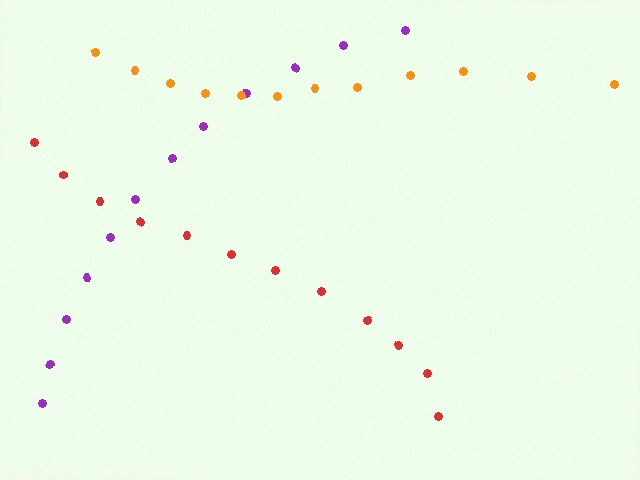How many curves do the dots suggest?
There are 3 distinct paths.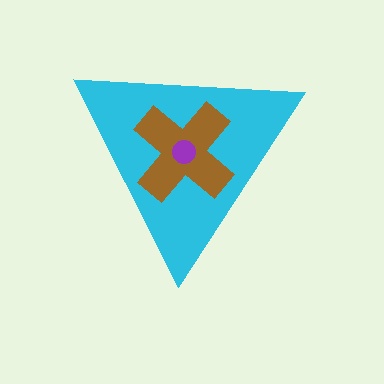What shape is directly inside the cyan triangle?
The brown cross.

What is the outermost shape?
The cyan triangle.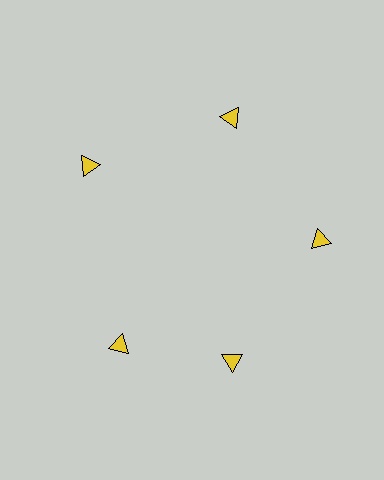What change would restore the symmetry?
The symmetry would be restored by rotating it back into even spacing with its neighbors so that all 5 triangles sit at equal angles and equal distance from the center.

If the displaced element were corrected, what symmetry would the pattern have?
It would have 5-fold rotational symmetry — the pattern would map onto itself every 72 degrees.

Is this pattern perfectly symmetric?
No. The 5 yellow triangles are arranged in a ring, but one element near the 8 o'clock position is rotated out of alignment along the ring, breaking the 5-fold rotational symmetry.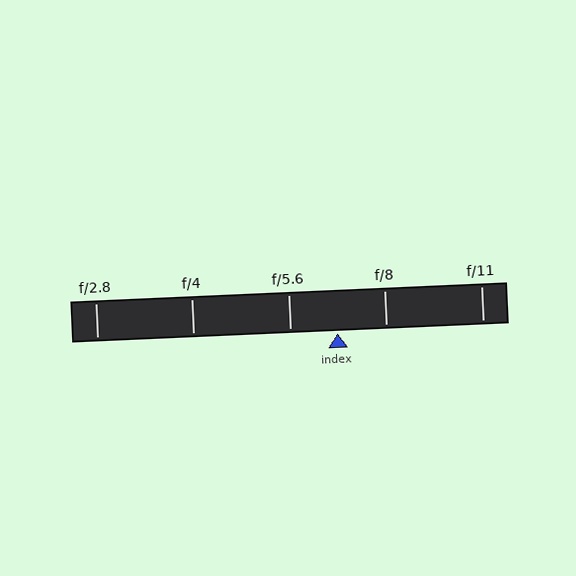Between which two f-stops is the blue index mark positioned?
The index mark is between f/5.6 and f/8.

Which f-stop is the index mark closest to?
The index mark is closest to f/5.6.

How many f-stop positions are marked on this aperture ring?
There are 5 f-stop positions marked.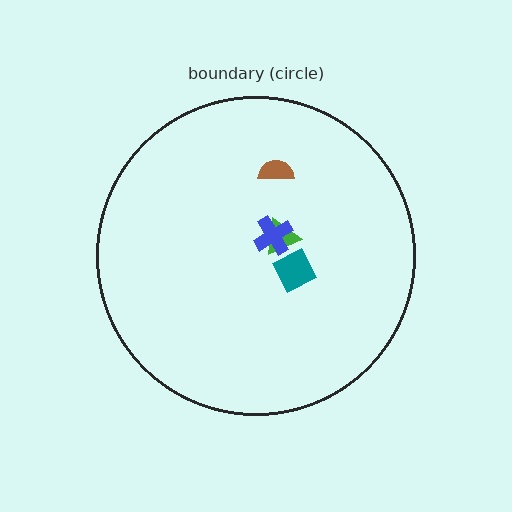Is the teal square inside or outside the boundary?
Inside.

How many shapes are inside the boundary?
4 inside, 0 outside.